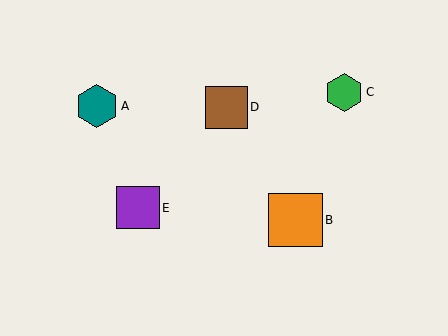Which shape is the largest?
The orange square (labeled B) is the largest.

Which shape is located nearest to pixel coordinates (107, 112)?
The teal hexagon (labeled A) at (97, 106) is nearest to that location.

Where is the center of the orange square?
The center of the orange square is at (295, 220).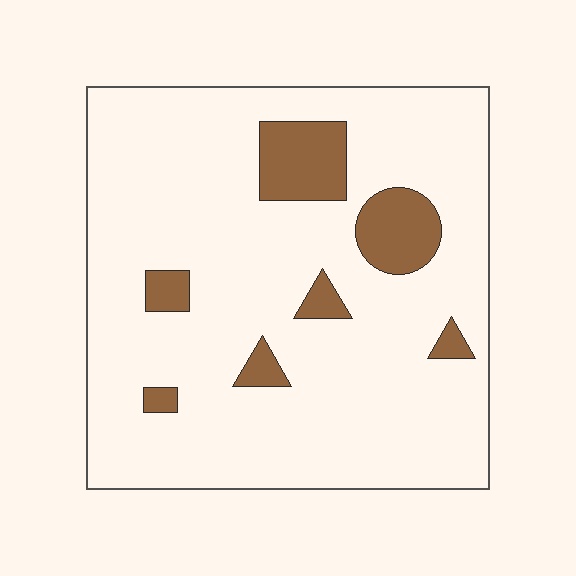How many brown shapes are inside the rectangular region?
7.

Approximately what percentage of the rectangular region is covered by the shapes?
Approximately 10%.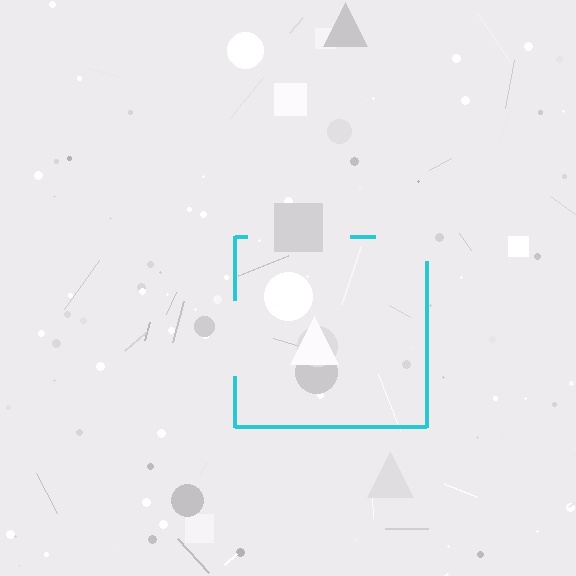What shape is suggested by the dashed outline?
The dashed outline suggests a square.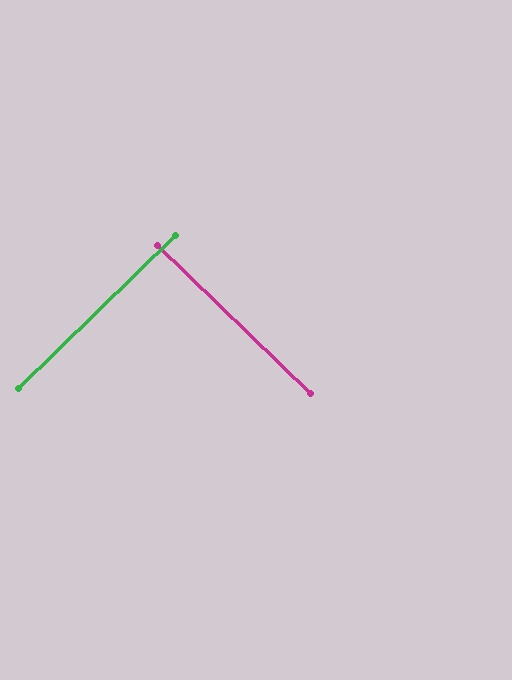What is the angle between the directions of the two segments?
Approximately 88 degrees.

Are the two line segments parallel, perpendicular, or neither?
Perpendicular — they meet at approximately 88°.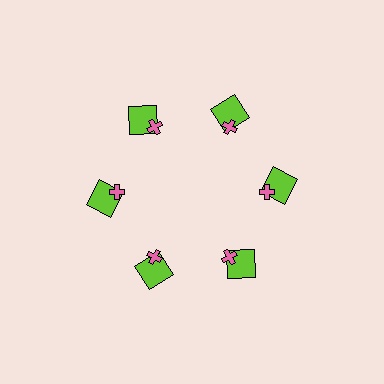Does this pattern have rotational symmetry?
Yes, this pattern has 6-fold rotational symmetry. It looks the same after rotating 60 degrees around the center.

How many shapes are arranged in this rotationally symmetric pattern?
There are 12 shapes, arranged in 6 groups of 2.